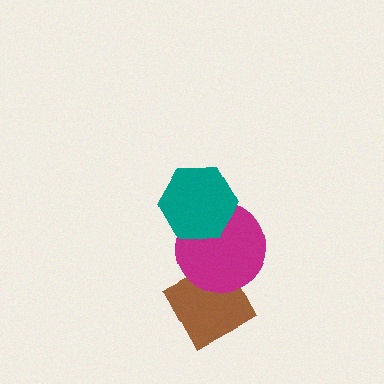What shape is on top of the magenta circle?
The teal hexagon is on top of the magenta circle.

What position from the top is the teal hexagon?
The teal hexagon is 1st from the top.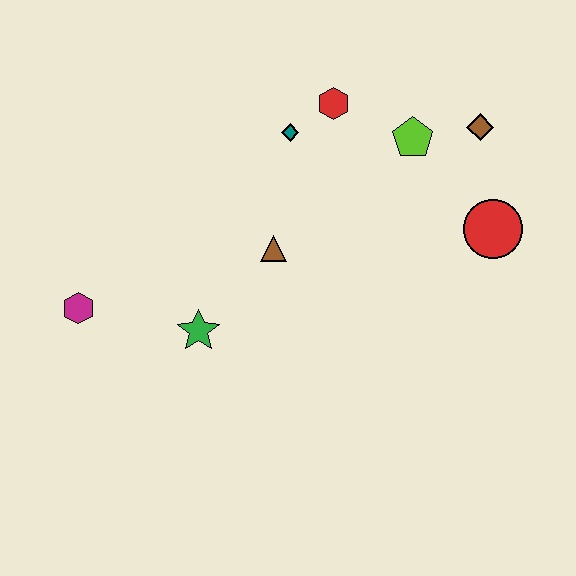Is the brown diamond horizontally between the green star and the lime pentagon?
No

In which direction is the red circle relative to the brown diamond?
The red circle is below the brown diamond.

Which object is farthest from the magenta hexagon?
The brown diamond is farthest from the magenta hexagon.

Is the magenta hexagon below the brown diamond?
Yes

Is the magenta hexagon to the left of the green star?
Yes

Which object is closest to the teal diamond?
The red hexagon is closest to the teal diamond.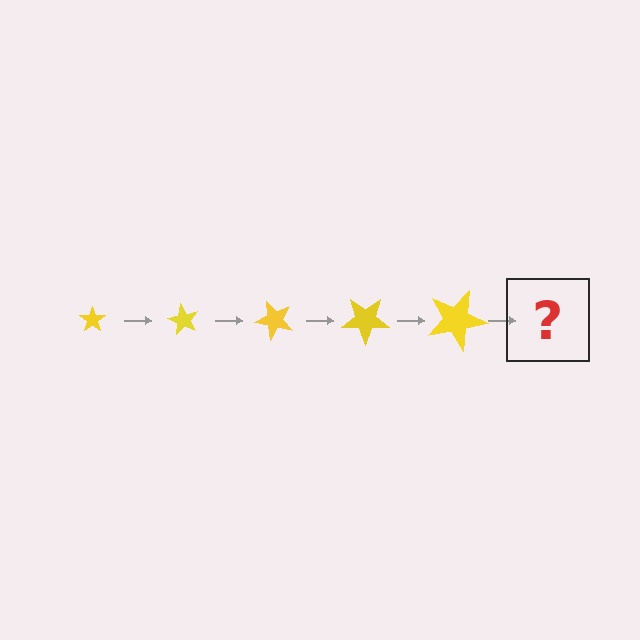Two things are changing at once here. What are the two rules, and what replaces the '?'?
The two rules are that the star grows larger each step and it rotates 60 degrees each step. The '?' should be a star, larger than the previous one and rotated 300 degrees from the start.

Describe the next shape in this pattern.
It should be a star, larger than the previous one and rotated 300 degrees from the start.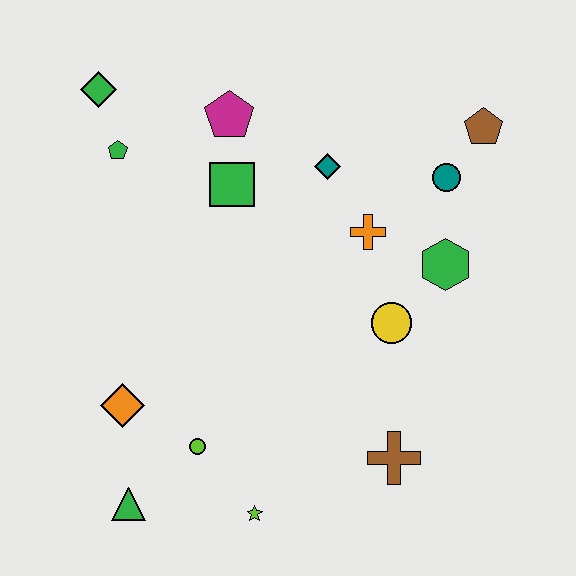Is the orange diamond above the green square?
No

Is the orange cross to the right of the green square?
Yes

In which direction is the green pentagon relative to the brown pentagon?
The green pentagon is to the left of the brown pentagon.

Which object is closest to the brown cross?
The yellow circle is closest to the brown cross.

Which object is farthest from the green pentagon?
The brown cross is farthest from the green pentagon.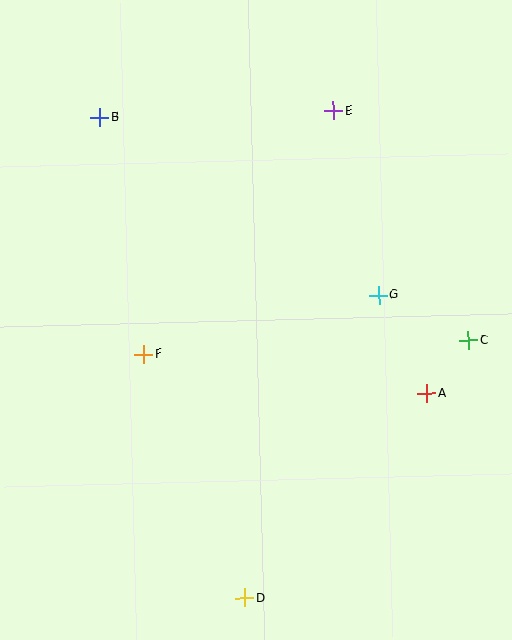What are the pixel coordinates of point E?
Point E is at (333, 111).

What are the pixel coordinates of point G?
Point G is at (379, 295).